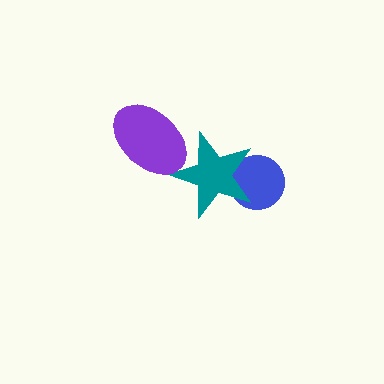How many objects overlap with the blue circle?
1 object overlaps with the blue circle.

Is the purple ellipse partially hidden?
No, no other shape covers it.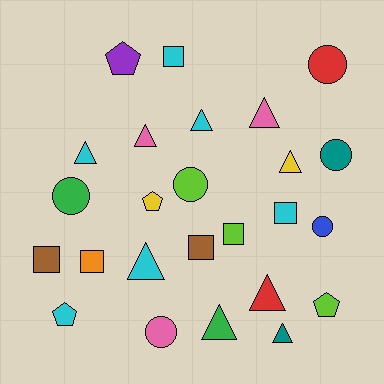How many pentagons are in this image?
There are 4 pentagons.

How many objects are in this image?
There are 25 objects.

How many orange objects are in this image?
There is 1 orange object.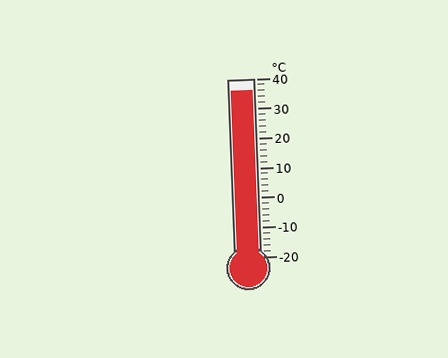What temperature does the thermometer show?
The thermometer shows approximately 36°C.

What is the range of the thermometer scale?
The thermometer scale ranges from -20°C to 40°C.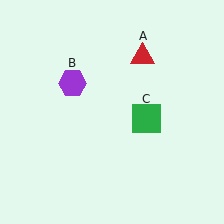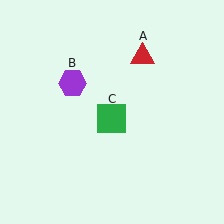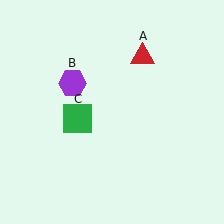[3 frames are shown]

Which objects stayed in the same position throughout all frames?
Red triangle (object A) and purple hexagon (object B) remained stationary.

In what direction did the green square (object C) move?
The green square (object C) moved left.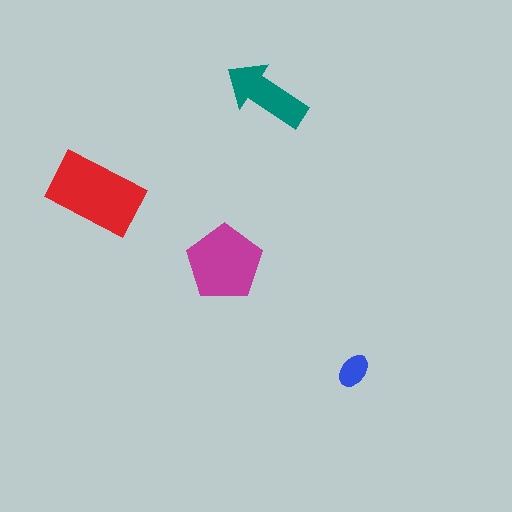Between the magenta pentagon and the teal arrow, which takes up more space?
The magenta pentagon.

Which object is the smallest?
The blue ellipse.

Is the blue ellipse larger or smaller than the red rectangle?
Smaller.